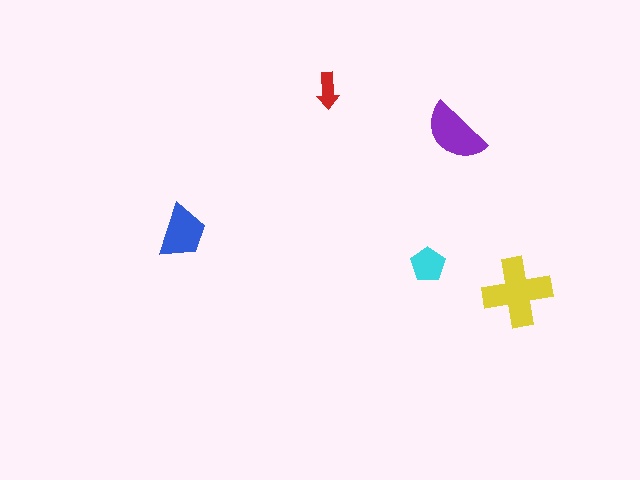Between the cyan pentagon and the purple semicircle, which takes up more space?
The purple semicircle.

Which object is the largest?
The yellow cross.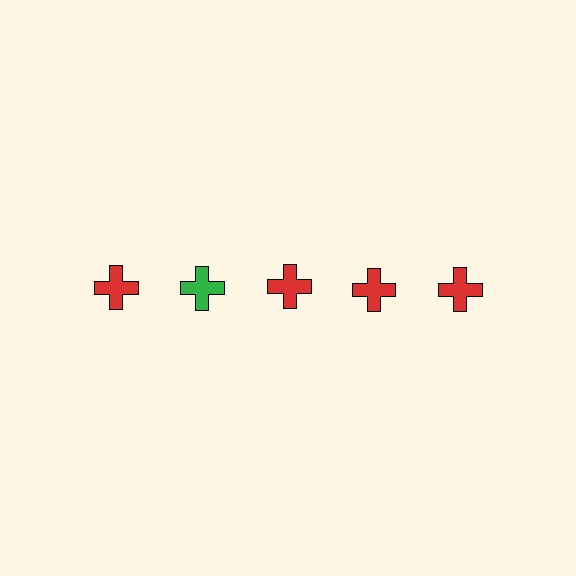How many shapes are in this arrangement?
There are 5 shapes arranged in a grid pattern.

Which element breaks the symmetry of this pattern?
The green cross in the top row, second from left column breaks the symmetry. All other shapes are red crosses.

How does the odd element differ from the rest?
It has a different color: green instead of red.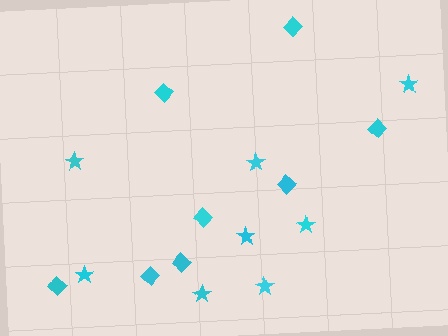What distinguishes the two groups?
There are 2 groups: one group of diamonds (8) and one group of stars (8).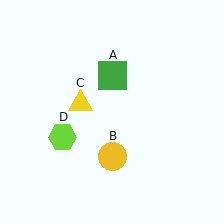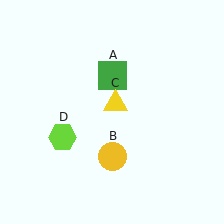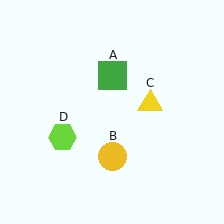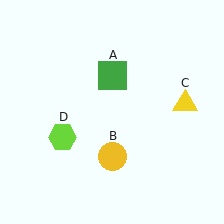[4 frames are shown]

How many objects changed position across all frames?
1 object changed position: yellow triangle (object C).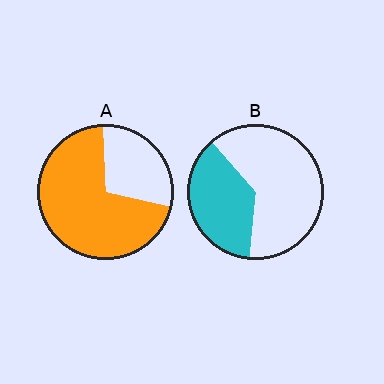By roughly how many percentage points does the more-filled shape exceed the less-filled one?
By roughly 35 percentage points (A over B).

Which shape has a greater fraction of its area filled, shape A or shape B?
Shape A.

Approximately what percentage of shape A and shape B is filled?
A is approximately 70% and B is approximately 35%.